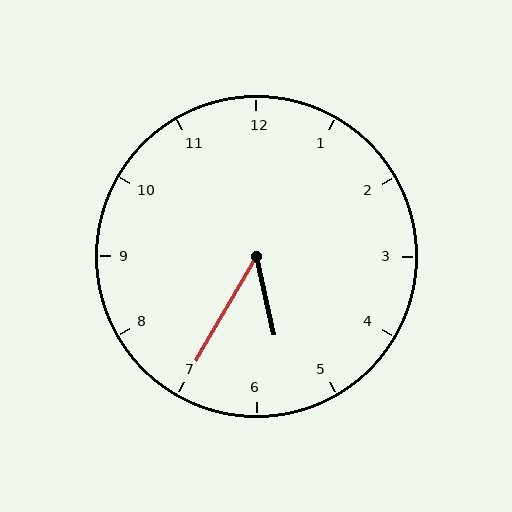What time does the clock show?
5:35.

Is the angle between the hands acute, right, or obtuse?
It is acute.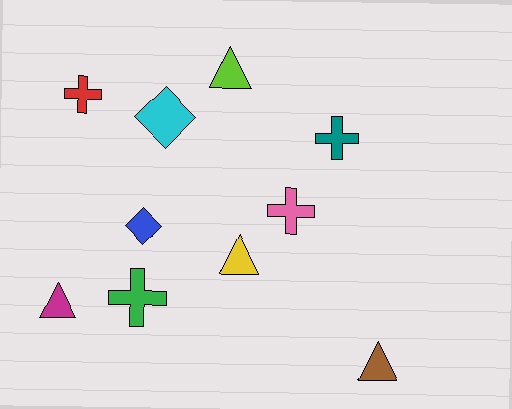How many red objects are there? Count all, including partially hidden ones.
There is 1 red object.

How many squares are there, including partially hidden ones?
There are no squares.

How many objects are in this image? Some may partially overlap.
There are 10 objects.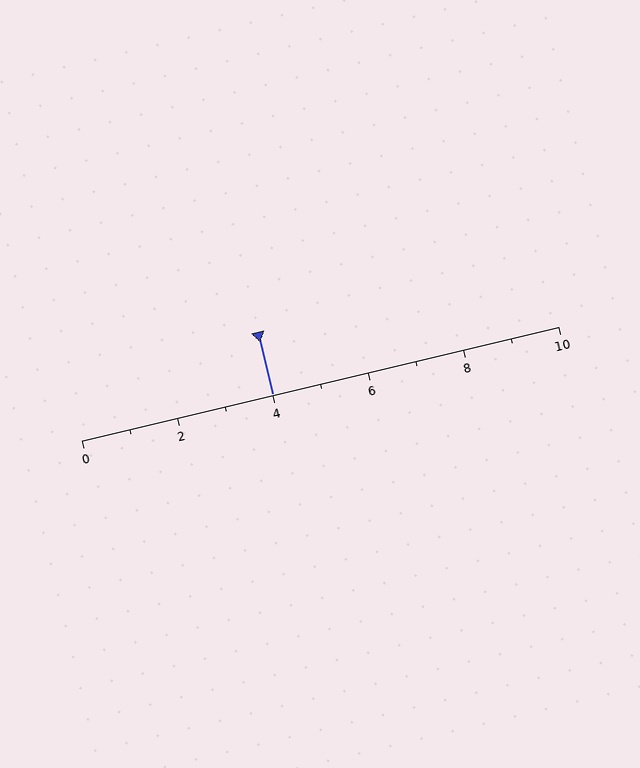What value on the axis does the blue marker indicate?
The marker indicates approximately 4.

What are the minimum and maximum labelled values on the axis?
The axis runs from 0 to 10.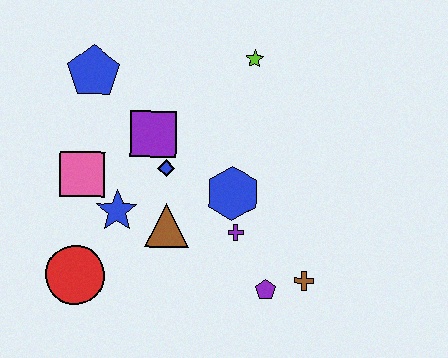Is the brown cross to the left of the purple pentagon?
No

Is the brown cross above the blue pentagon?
No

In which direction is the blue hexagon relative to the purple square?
The blue hexagon is to the right of the purple square.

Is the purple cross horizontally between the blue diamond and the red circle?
No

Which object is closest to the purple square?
The blue diamond is closest to the purple square.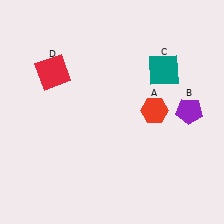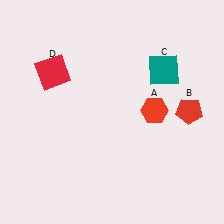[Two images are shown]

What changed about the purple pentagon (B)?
In Image 1, B is purple. In Image 2, it changed to red.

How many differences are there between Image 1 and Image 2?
There is 1 difference between the two images.